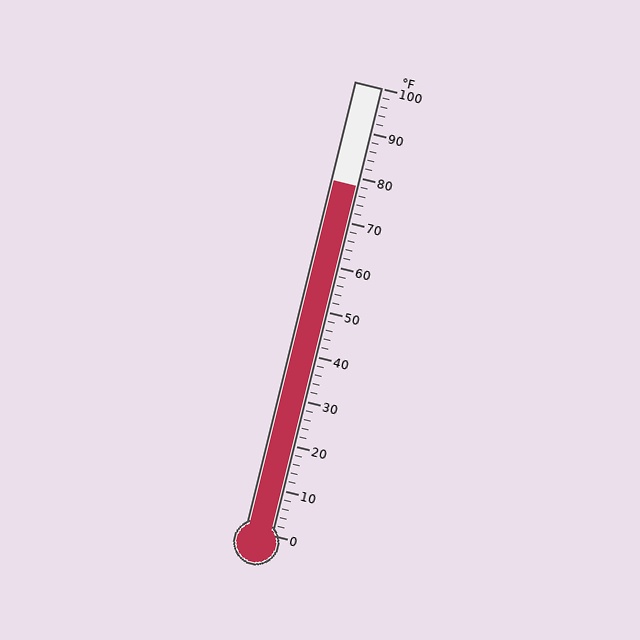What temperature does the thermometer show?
The thermometer shows approximately 78°F.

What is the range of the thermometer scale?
The thermometer scale ranges from 0°F to 100°F.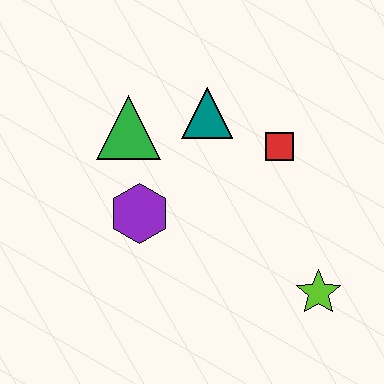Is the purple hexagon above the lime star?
Yes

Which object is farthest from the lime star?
The green triangle is farthest from the lime star.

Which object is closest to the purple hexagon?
The green triangle is closest to the purple hexagon.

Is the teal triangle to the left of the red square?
Yes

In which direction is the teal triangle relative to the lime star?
The teal triangle is above the lime star.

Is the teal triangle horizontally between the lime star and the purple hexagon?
Yes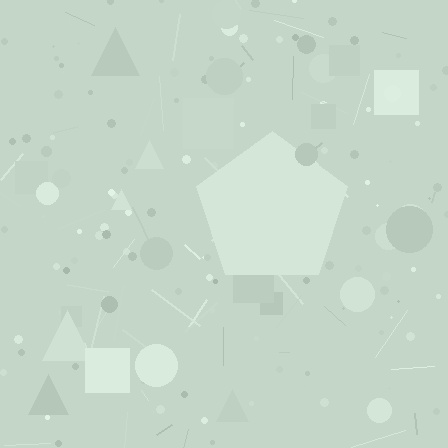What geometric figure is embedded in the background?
A pentagon is embedded in the background.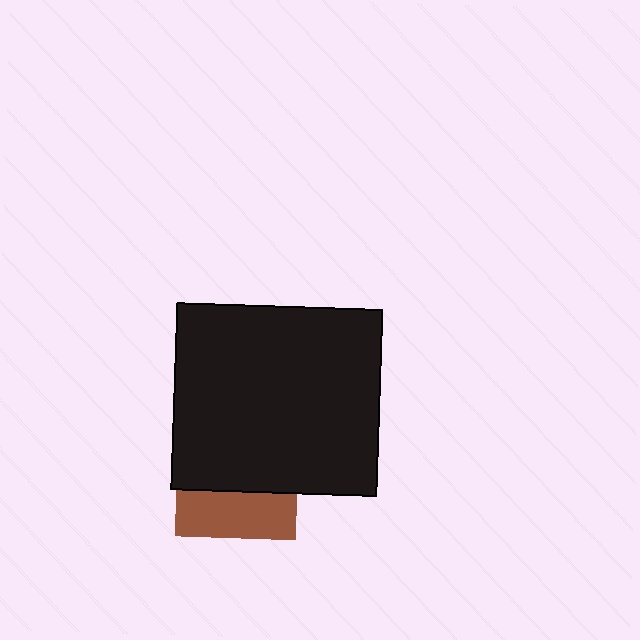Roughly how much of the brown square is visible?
A small part of it is visible (roughly 38%).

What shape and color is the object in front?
The object in front is a black rectangle.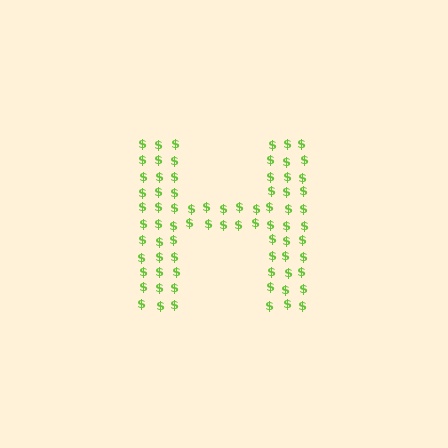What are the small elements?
The small elements are dollar signs.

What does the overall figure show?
The overall figure shows the letter H.